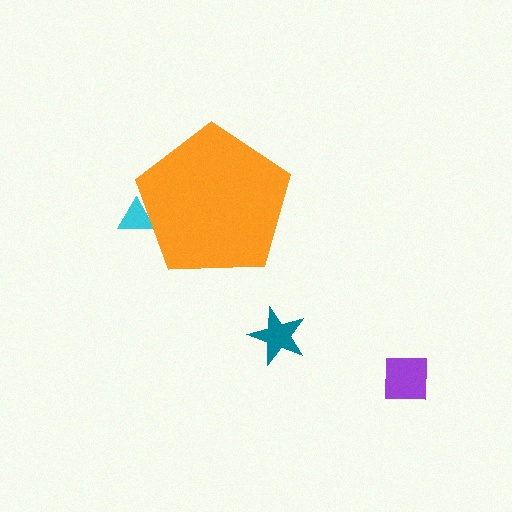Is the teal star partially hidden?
No, the teal star is fully visible.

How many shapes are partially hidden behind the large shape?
1 shape is partially hidden.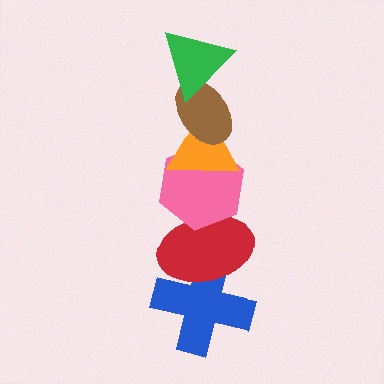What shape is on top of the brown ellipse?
The green triangle is on top of the brown ellipse.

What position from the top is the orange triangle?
The orange triangle is 3rd from the top.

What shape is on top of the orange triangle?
The brown ellipse is on top of the orange triangle.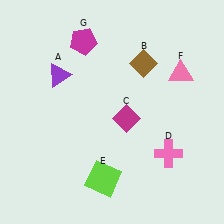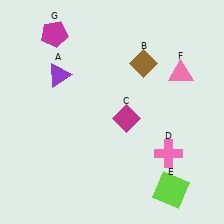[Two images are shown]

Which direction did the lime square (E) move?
The lime square (E) moved right.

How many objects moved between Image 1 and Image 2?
2 objects moved between the two images.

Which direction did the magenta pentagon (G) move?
The magenta pentagon (G) moved left.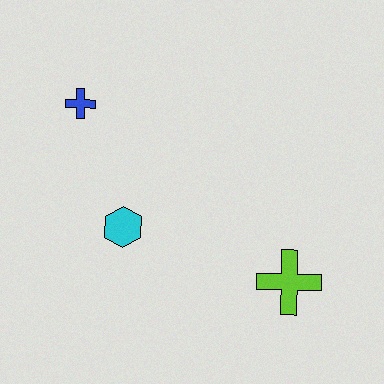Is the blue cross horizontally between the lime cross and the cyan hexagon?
No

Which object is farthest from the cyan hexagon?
The lime cross is farthest from the cyan hexagon.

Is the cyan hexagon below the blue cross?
Yes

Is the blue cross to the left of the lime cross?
Yes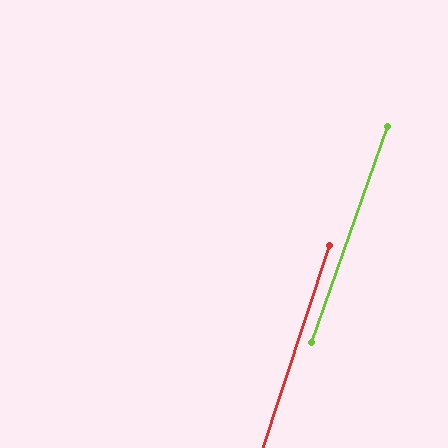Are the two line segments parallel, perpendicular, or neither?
Parallel — their directions differ by only 1.4°.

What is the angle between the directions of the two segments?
Approximately 1 degree.